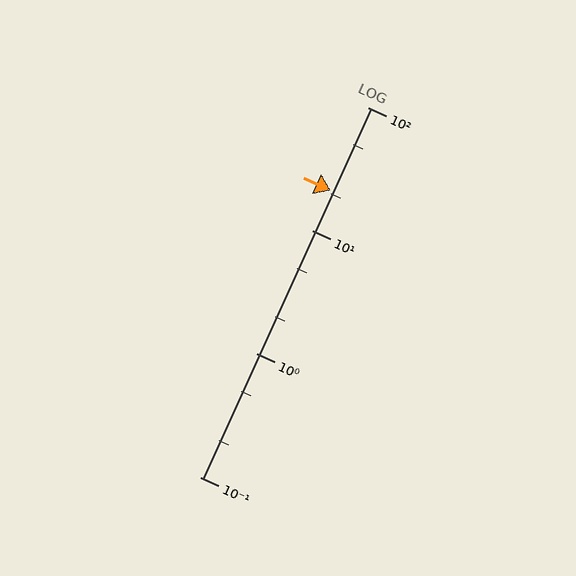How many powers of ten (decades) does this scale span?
The scale spans 3 decades, from 0.1 to 100.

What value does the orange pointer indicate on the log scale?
The pointer indicates approximately 21.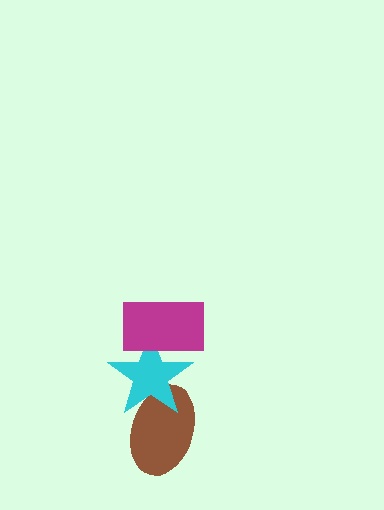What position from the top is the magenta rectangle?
The magenta rectangle is 1st from the top.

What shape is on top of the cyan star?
The magenta rectangle is on top of the cyan star.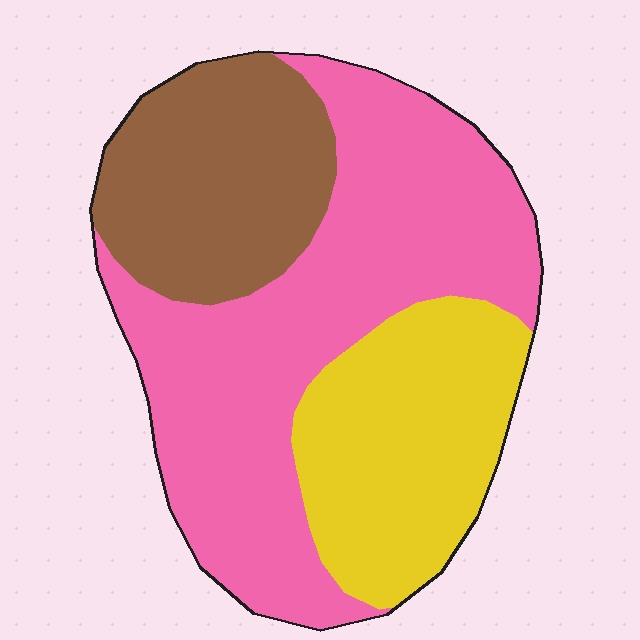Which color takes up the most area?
Pink, at roughly 50%.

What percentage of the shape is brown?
Brown takes up about one quarter (1/4) of the shape.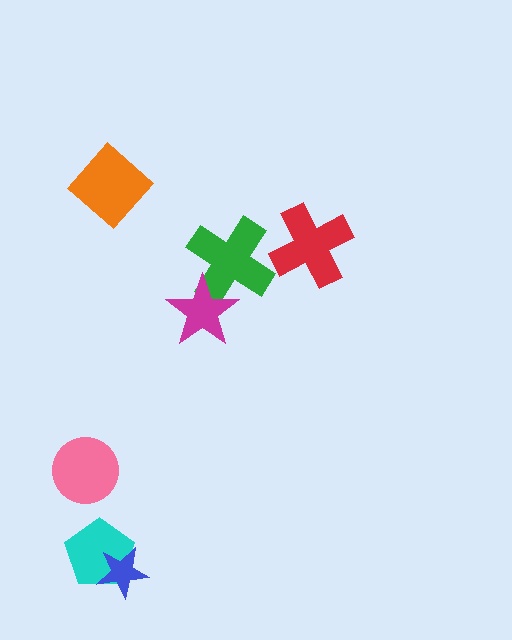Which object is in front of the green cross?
The magenta star is in front of the green cross.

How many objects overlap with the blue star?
1 object overlaps with the blue star.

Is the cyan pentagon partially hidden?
Yes, it is partially covered by another shape.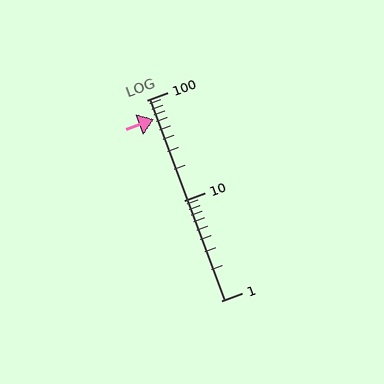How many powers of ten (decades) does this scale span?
The scale spans 2 decades, from 1 to 100.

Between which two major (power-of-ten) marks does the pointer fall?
The pointer is between 10 and 100.